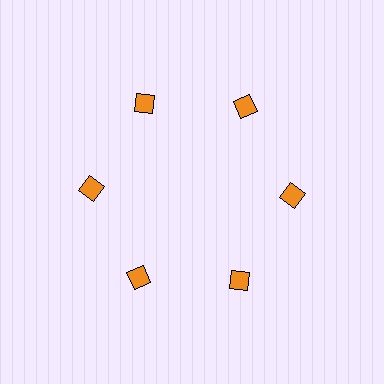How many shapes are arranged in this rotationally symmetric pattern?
There are 6 shapes, arranged in 6 groups of 1.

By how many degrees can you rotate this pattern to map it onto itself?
The pattern maps onto itself every 60 degrees of rotation.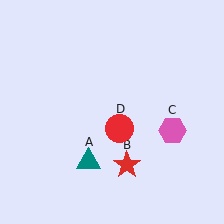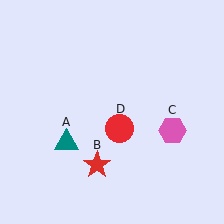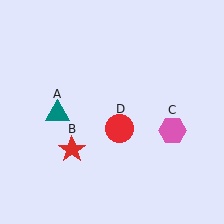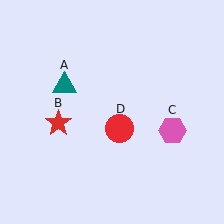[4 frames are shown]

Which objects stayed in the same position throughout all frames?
Pink hexagon (object C) and red circle (object D) remained stationary.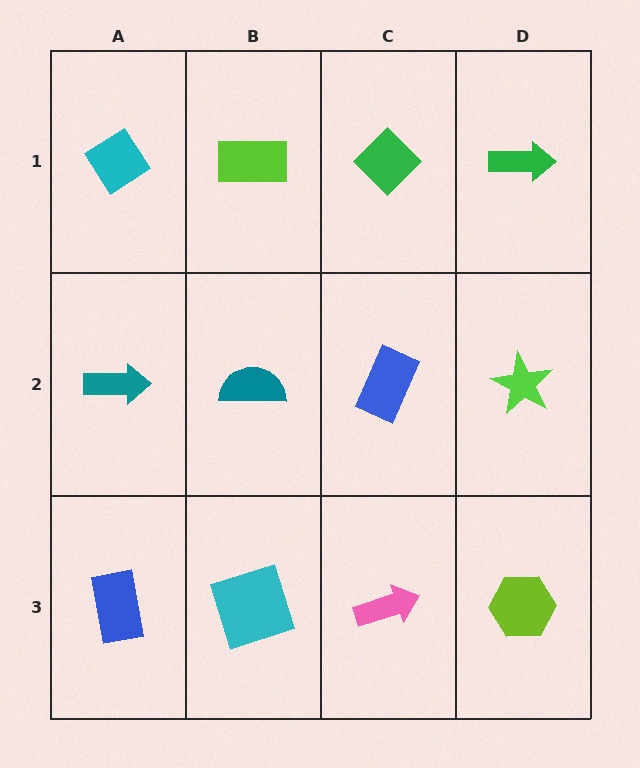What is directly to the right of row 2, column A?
A teal semicircle.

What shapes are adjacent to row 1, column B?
A teal semicircle (row 2, column B), a cyan diamond (row 1, column A), a green diamond (row 1, column C).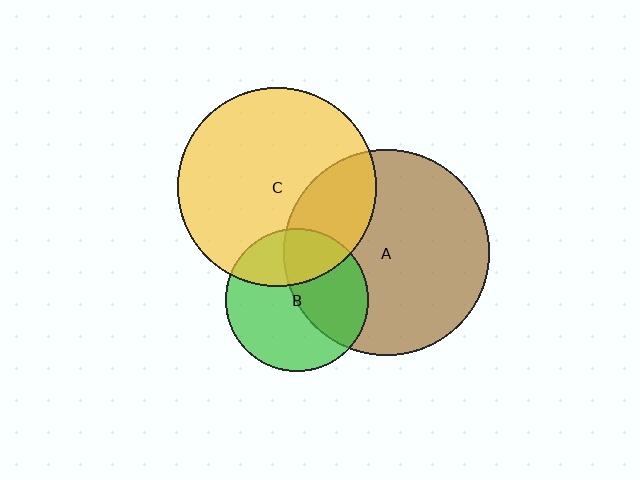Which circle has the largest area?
Circle A (brown).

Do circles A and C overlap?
Yes.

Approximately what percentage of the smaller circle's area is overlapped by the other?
Approximately 25%.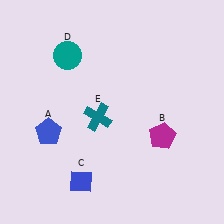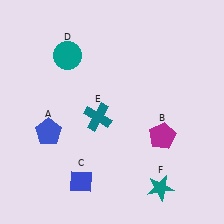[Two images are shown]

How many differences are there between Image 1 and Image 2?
There is 1 difference between the two images.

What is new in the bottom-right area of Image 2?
A teal star (F) was added in the bottom-right area of Image 2.